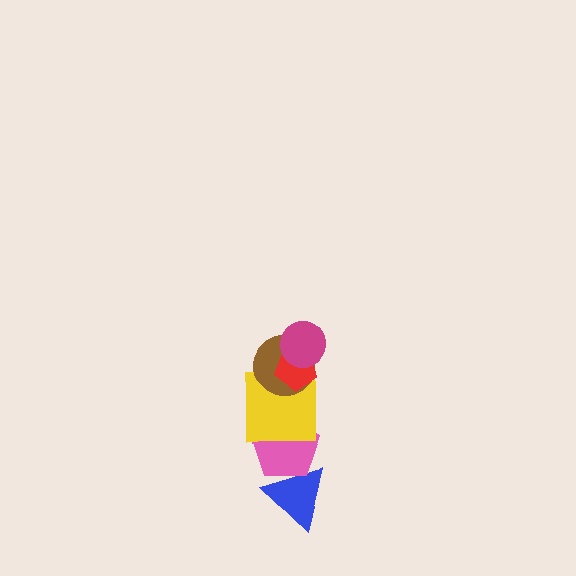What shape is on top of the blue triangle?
The pink pentagon is on top of the blue triangle.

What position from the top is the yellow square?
The yellow square is 4th from the top.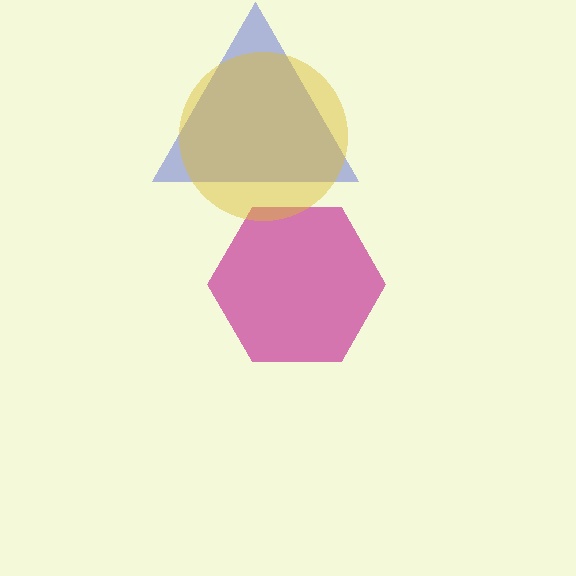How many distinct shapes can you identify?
There are 3 distinct shapes: a magenta hexagon, a blue triangle, a yellow circle.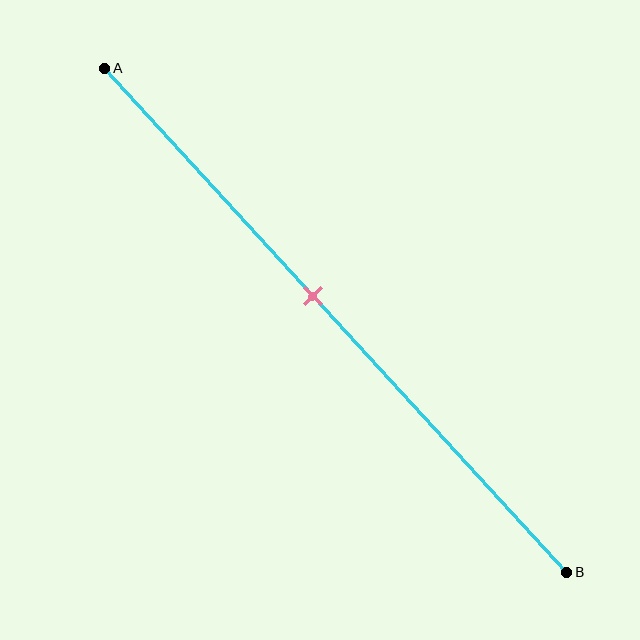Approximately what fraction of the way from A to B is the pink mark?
The pink mark is approximately 45% of the way from A to B.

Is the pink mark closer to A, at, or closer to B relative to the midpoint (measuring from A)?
The pink mark is closer to point A than the midpoint of segment AB.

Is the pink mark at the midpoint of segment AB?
No, the mark is at about 45% from A, not at the 50% midpoint.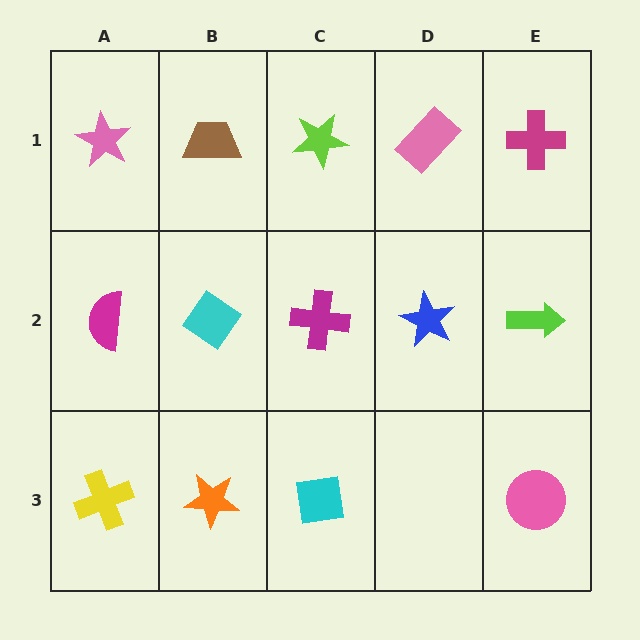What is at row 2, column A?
A magenta semicircle.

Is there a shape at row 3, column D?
No, that cell is empty.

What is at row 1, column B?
A brown trapezoid.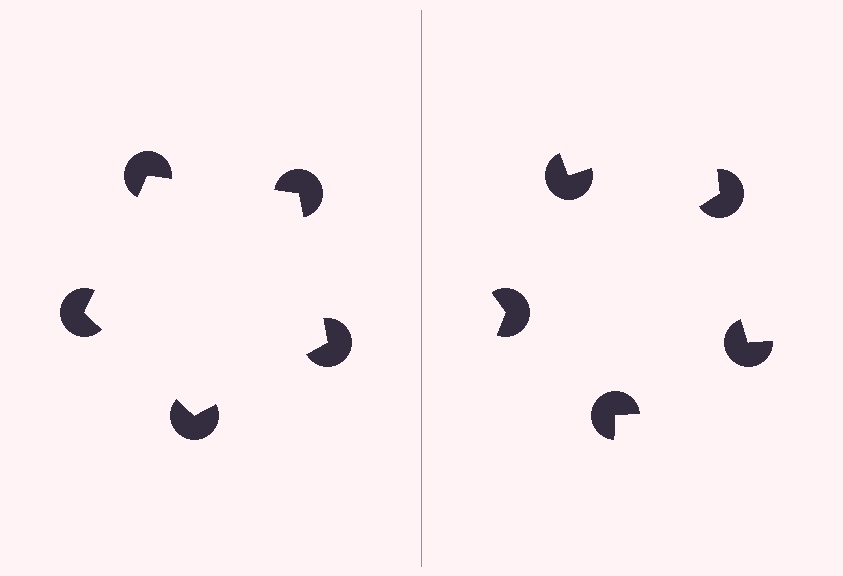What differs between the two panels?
The pac-man discs are positioned identically on both sides; only the wedge orientations differ. On the left they align to a pentagon; on the right they are misaligned.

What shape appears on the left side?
An illusory pentagon.